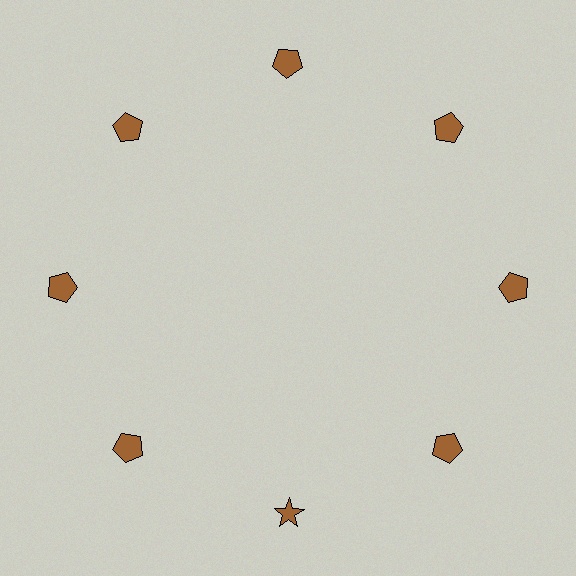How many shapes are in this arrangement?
There are 8 shapes arranged in a ring pattern.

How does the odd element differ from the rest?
It has a different shape: star instead of pentagon.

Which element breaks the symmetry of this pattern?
The brown star at roughly the 6 o'clock position breaks the symmetry. All other shapes are brown pentagons.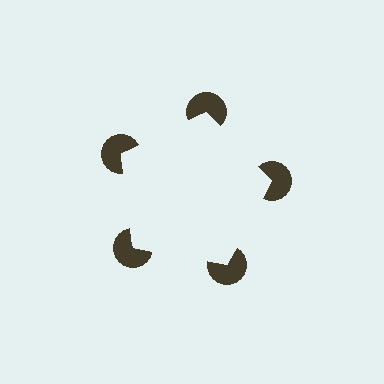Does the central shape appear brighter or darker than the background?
It typically appears slightly brighter than the background, even though no actual brightness change is drawn.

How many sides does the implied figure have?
5 sides.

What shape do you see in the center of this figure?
An illusory pentagon — its edges are inferred from the aligned wedge cuts in the pac-man discs, not physically drawn.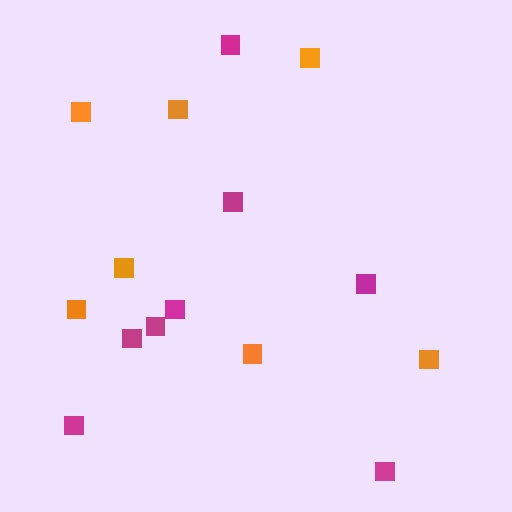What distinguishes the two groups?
There are 2 groups: one group of orange squares (7) and one group of magenta squares (8).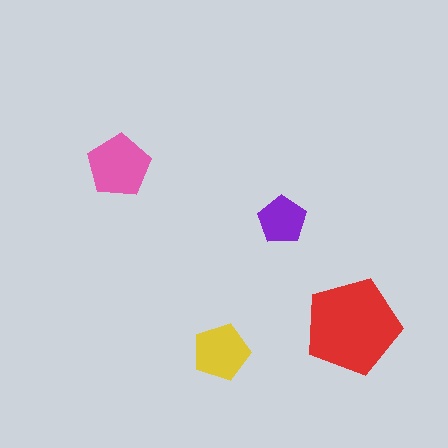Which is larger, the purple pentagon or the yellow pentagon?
The yellow one.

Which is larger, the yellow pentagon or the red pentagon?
The red one.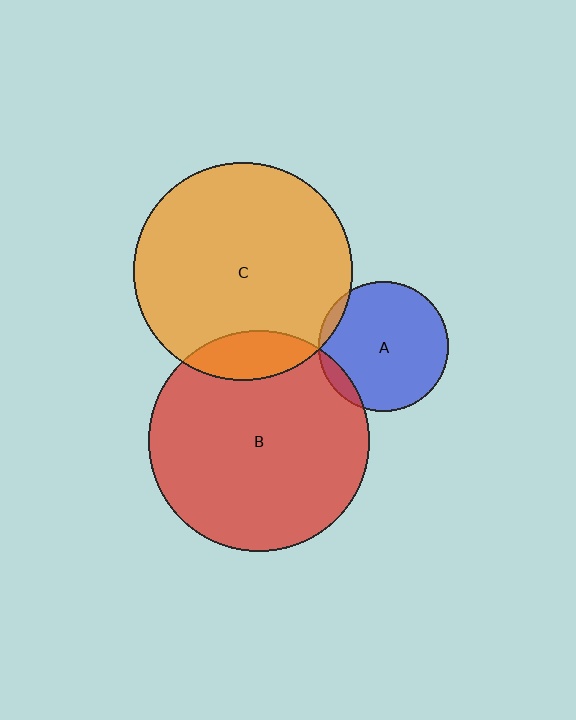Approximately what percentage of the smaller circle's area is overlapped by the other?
Approximately 5%.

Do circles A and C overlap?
Yes.